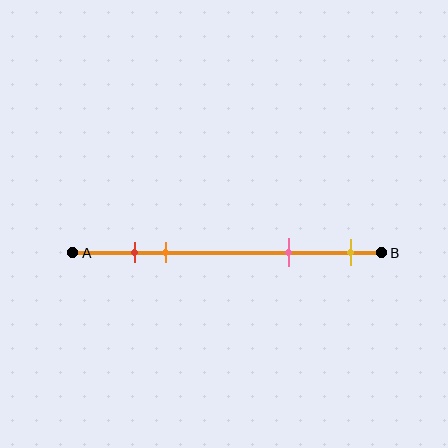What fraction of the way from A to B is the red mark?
The red mark is approximately 20% (0.2) of the way from A to B.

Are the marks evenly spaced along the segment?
No, the marks are not evenly spaced.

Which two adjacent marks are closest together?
The red and orange marks are the closest adjacent pair.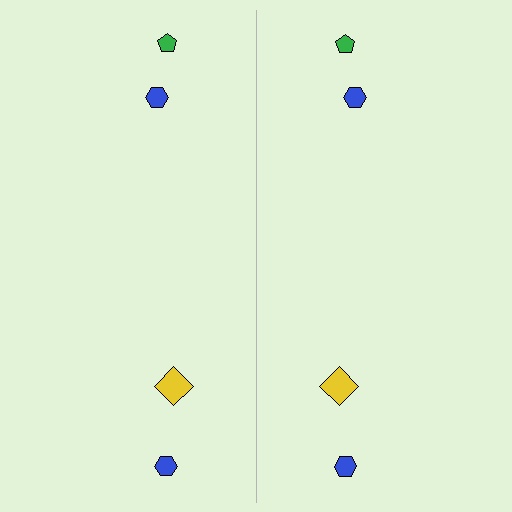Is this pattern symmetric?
Yes, this pattern has bilateral (reflection) symmetry.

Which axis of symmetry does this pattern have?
The pattern has a vertical axis of symmetry running through the center of the image.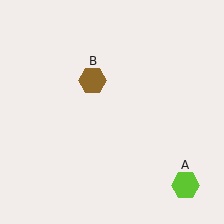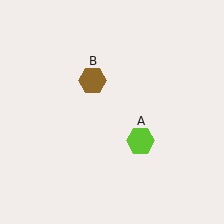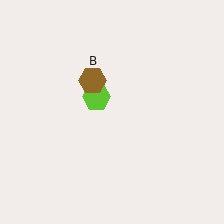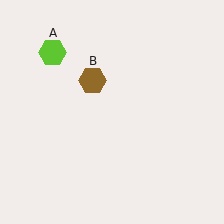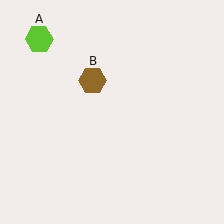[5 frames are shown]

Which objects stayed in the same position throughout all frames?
Brown hexagon (object B) remained stationary.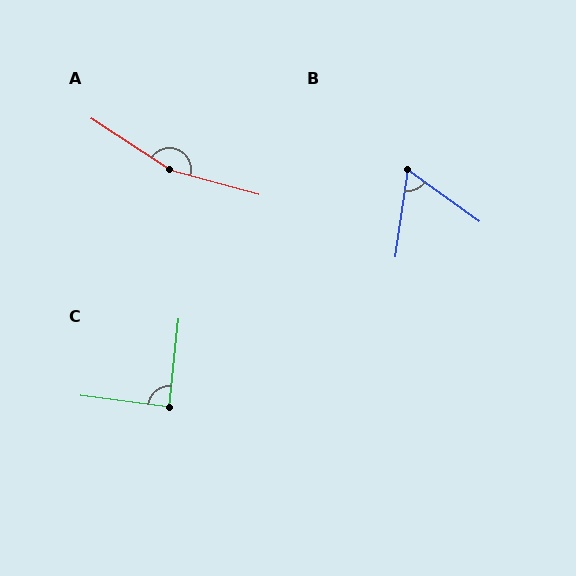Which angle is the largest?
A, at approximately 162 degrees.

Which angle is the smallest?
B, at approximately 62 degrees.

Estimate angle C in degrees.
Approximately 89 degrees.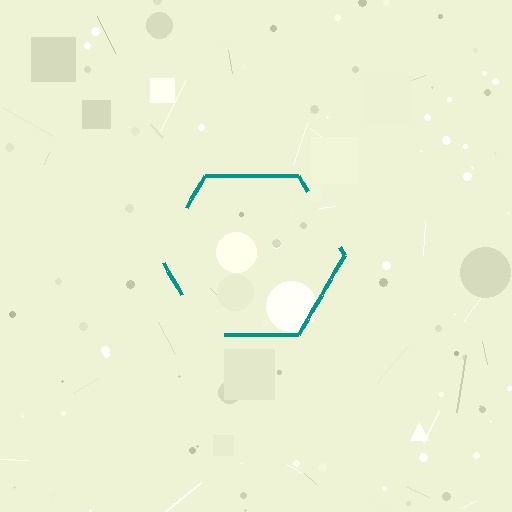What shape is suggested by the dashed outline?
The dashed outline suggests a hexagon.